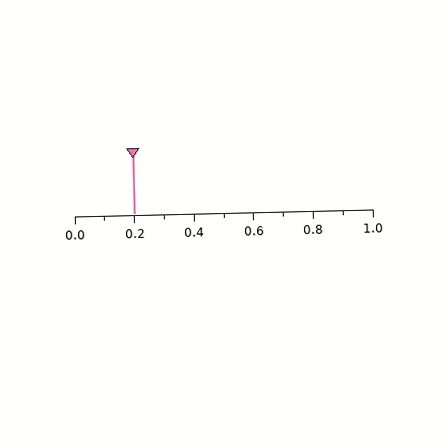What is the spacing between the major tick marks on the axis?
The major ticks are spaced 0.2 apart.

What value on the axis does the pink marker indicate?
The marker indicates approximately 0.2.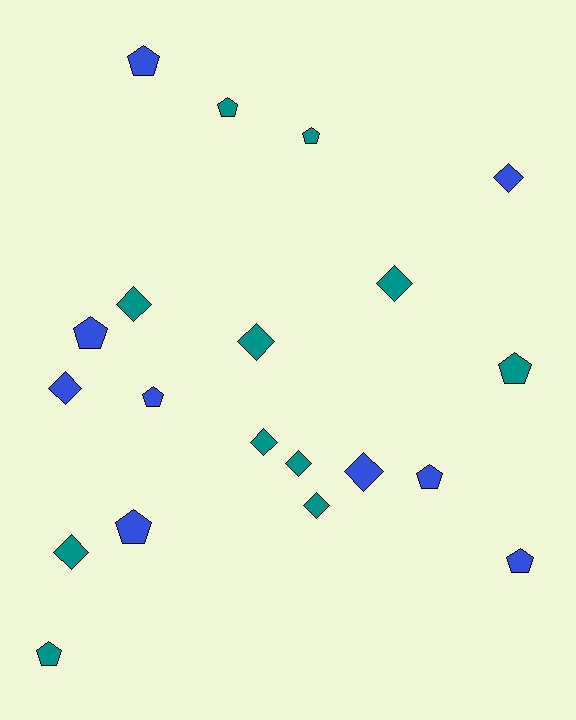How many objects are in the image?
There are 20 objects.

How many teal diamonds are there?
There are 7 teal diamonds.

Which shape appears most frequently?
Diamond, with 10 objects.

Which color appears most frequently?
Teal, with 11 objects.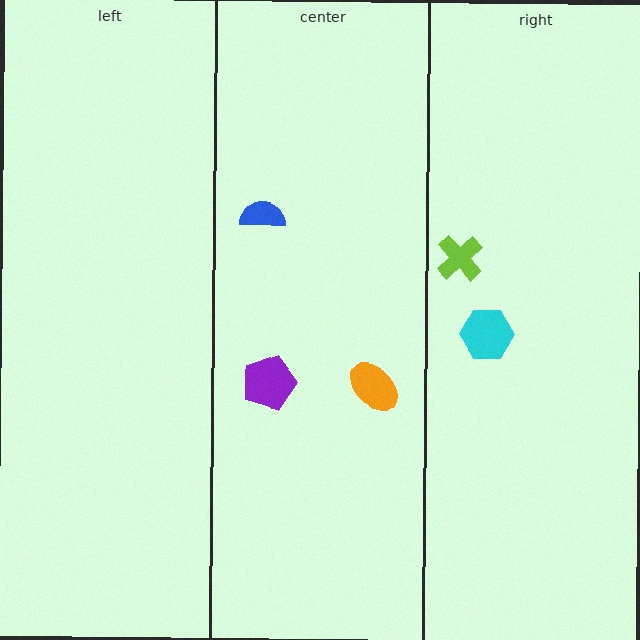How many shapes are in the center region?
3.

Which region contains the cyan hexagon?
The right region.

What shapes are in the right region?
The cyan hexagon, the lime cross.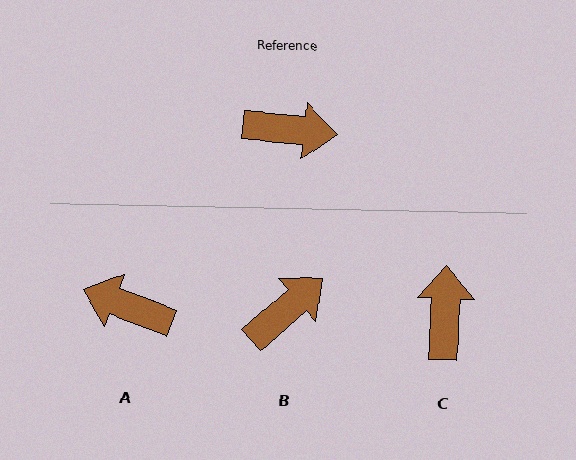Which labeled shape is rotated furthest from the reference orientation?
A, about 165 degrees away.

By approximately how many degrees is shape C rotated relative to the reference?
Approximately 93 degrees counter-clockwise.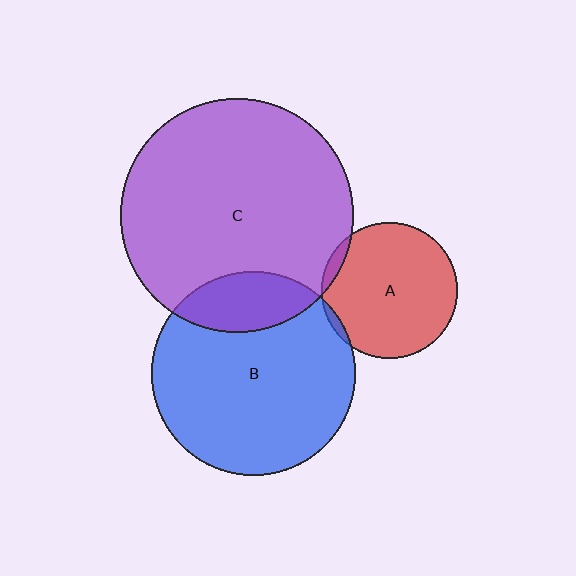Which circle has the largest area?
Circle C (purple).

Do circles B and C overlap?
Yes.